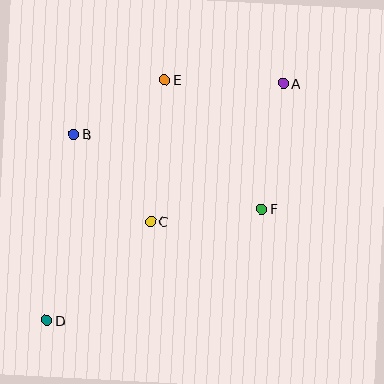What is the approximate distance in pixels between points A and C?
The distance between A and C is approximately 191 pixels.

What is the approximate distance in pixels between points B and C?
The distance between B and C is approximately 116 pixels.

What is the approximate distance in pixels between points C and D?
The distance between C and D is approximately 144 pixels.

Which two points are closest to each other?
Points B and E are closest to each other.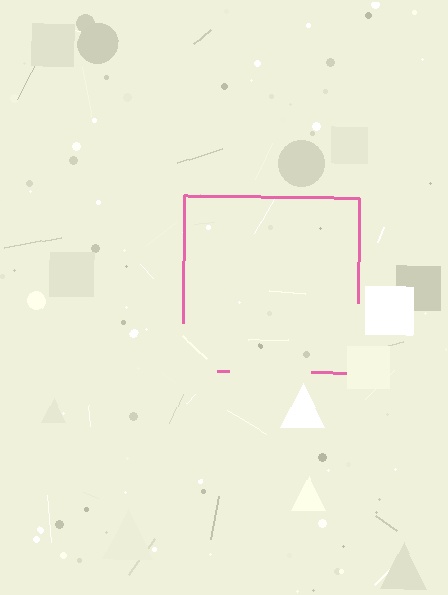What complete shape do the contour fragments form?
The contour fragments form a square.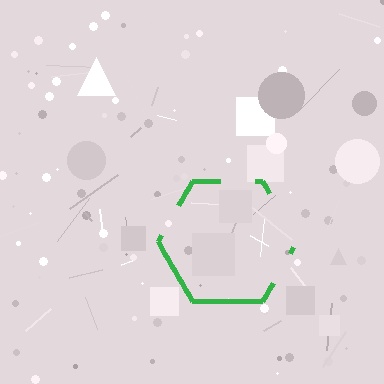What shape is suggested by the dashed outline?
The dashed outline suggests a hexagon.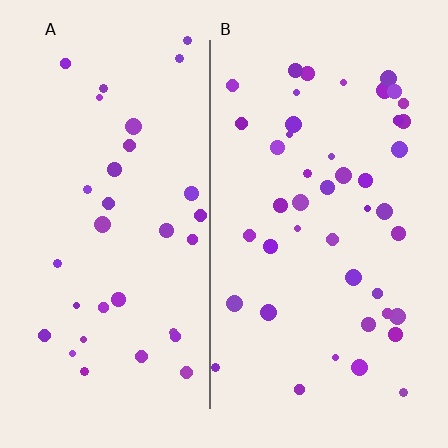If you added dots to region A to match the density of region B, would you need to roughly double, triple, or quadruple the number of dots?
Approximately double.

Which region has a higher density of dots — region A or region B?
B (the right).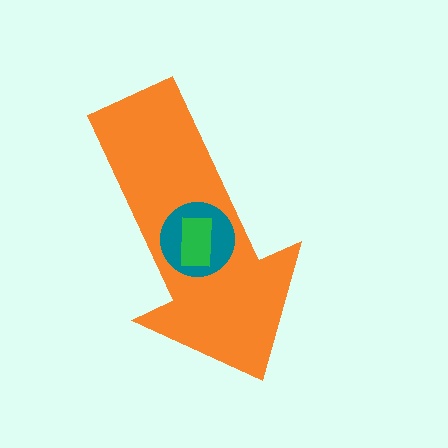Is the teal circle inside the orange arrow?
Yes.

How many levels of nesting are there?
3.